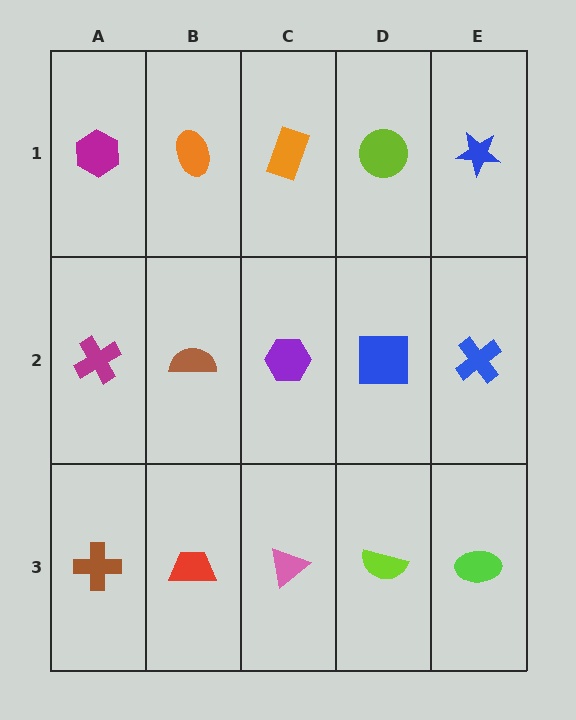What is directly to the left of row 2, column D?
A purple hexagon.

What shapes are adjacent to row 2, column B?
An orange ellipse (row 1, column B), a red trapezoid (row 3, column B), a magenta cross (row 2, column A), a purple hexagon (row 2, column C).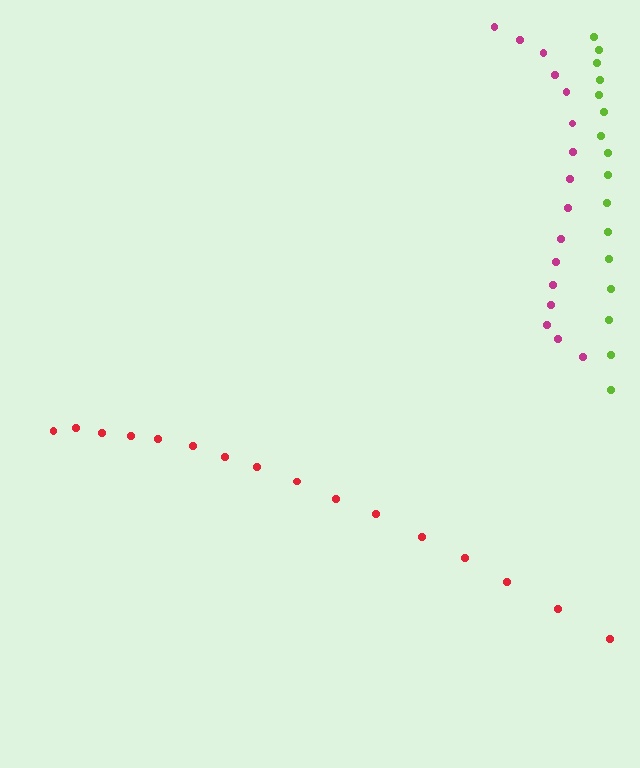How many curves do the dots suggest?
There are 3 distinct paths.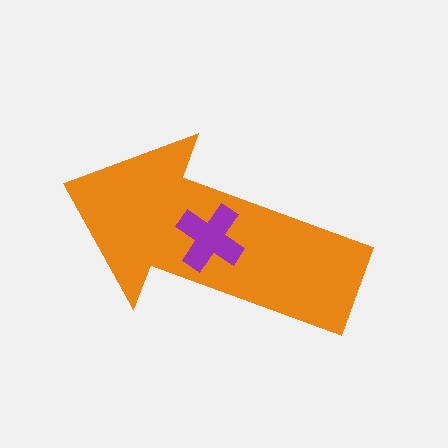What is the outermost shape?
The orange arrow.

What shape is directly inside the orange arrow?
The purple cross.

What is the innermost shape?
The purple cross.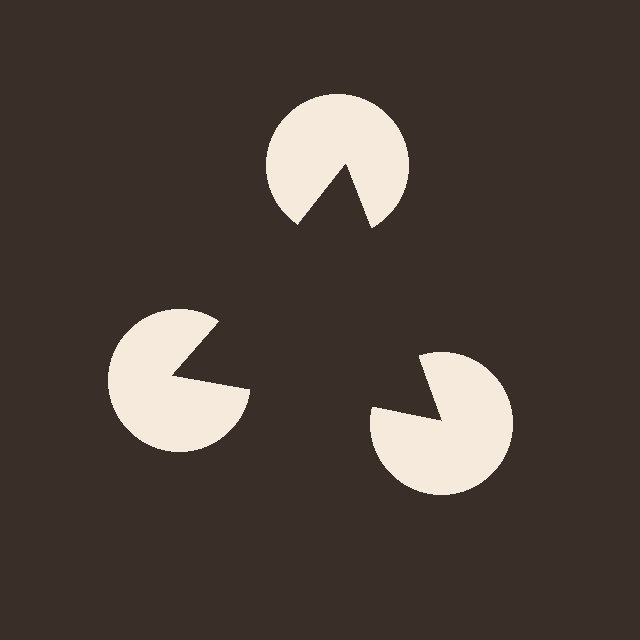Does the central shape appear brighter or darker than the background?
It typically appears slightly darker than the background, even though no actual brightness change is drawn.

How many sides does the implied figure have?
3 sides.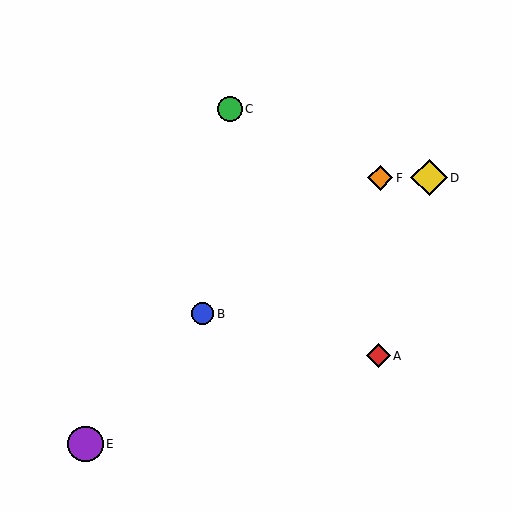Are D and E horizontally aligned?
No, D is at y≈178 and E is at y≈444.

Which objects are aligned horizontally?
Objects D, F are aligned horizontally.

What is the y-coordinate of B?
Object B is at y≈314.